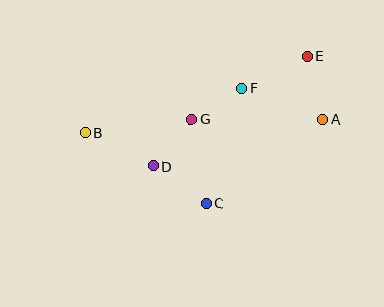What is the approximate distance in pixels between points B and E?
The distance between B and E is approximately 234 pixels.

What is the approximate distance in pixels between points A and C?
The distance between A and C is approximately 143 pixels.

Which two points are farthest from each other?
Points A and B are farthest from each other.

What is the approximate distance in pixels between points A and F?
The distance between A and F is approximately 87 pixels.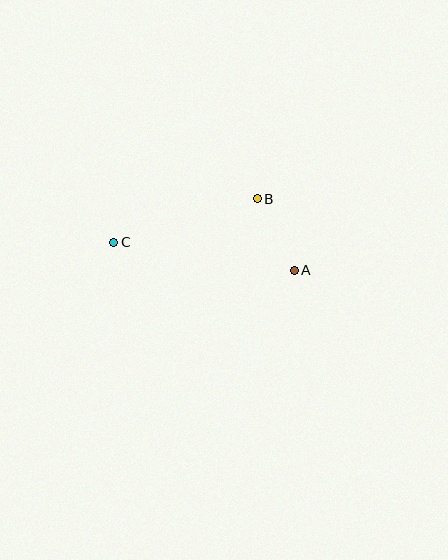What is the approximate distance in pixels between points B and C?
The distance between B and C is approximately 150 pixels.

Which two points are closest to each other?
Points A and B are closest to each other.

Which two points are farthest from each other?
Points A and C are farthest from each other.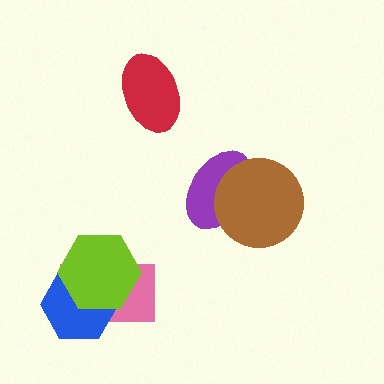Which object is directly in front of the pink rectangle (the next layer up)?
The blue hexagon is directly in front of the pink rectangle.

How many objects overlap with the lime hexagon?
2 objects overlap with the lime hexagon.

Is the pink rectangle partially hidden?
Yes, it is partially covered by another shape.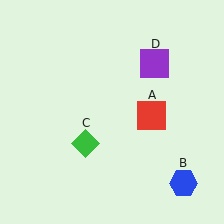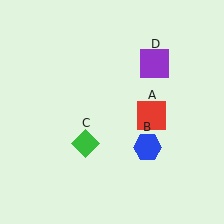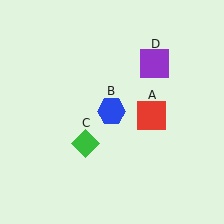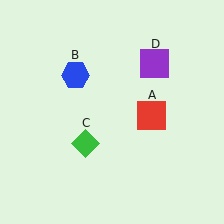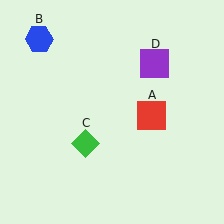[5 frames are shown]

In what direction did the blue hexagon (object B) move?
The blue hexagon (object B) moved up and to the left.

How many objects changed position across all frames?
1 object changed position: blue hexagon (object B).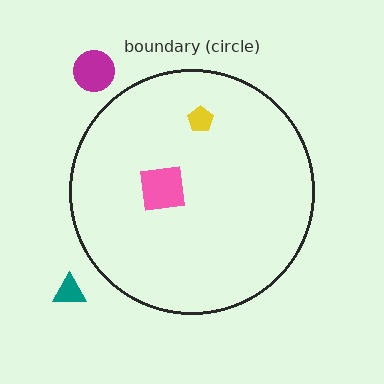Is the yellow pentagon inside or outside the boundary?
Inside.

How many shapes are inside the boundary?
2 inside, 2 outside.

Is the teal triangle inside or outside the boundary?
Outside.